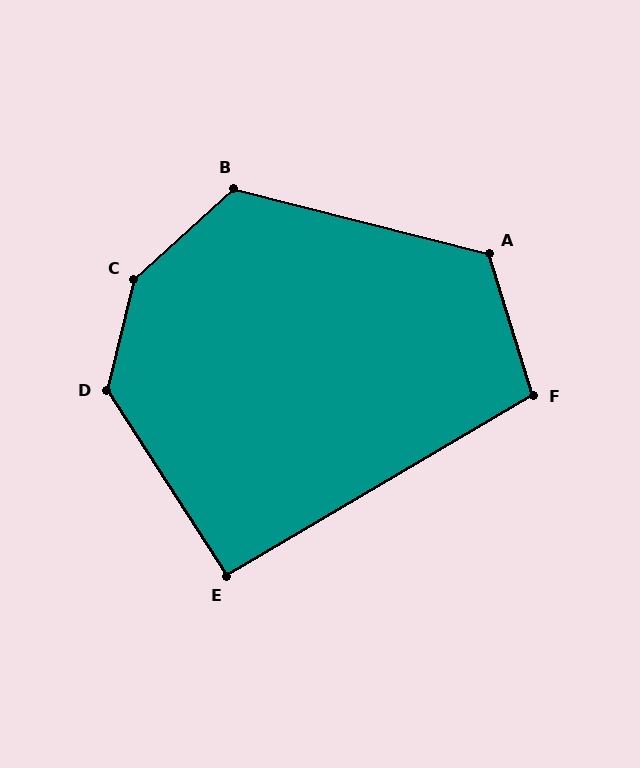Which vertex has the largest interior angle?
C, at approximately 146 degrees.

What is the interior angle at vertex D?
Approximately 133 degrees (obtuse).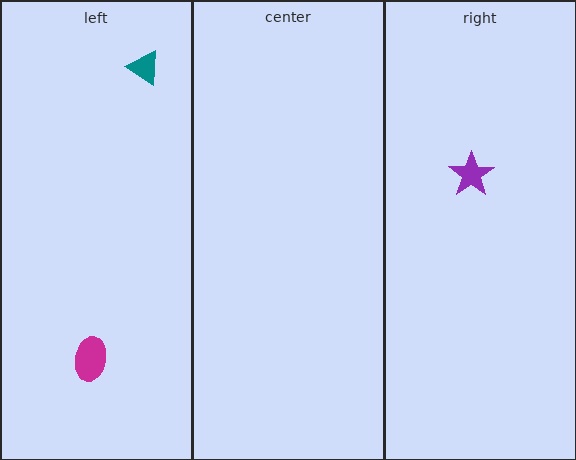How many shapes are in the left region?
2.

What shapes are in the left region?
The magenta ellipse, the teal triangle.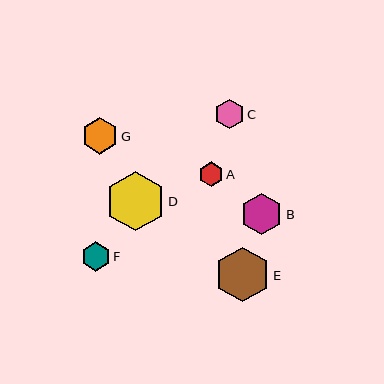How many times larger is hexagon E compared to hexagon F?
Hexagon E is approximately 1.9 times the size of hexagon F.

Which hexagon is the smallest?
Hexagon A is the smallest with a size of approximately 24 pixels.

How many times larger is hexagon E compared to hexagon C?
Hexagon E is approximately 1.9 times the size of hexagon C.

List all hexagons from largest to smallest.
From largest to smallest: D, E, B, G, F, C, A.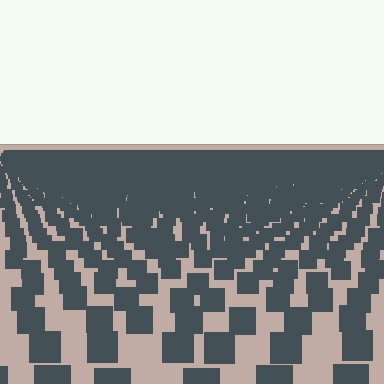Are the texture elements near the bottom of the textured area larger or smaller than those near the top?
Larger. Near the bottom, elements are closer to the viewer and appear at a bigger on-screen size.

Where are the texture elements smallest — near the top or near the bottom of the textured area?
Near the top.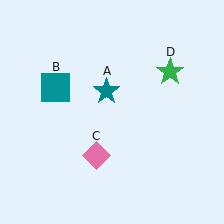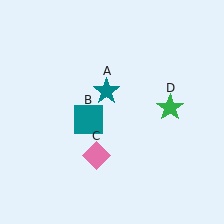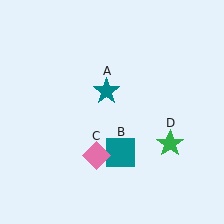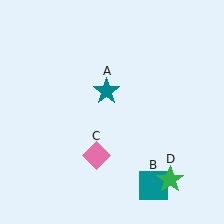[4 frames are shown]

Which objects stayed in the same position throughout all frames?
Teal star (object A) and pink diamond (object C) remained stationary.